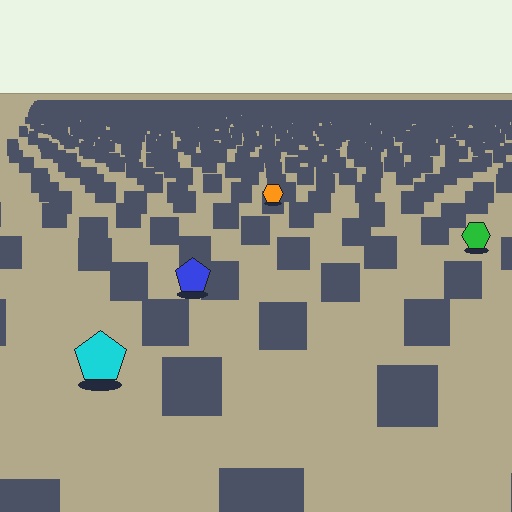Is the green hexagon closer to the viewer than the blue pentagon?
No. The blue pentagon is closer — you can tell from the texture gradient: the ground texture is coarser near it.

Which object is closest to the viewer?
The cyan pentagon is closest. The texture marks near it are larger and more spread out.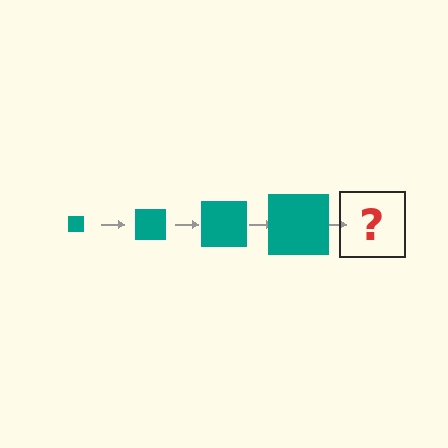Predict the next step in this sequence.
The next step is a teal square, larger than the previous one.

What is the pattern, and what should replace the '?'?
The pattern is that the square gets progressively larger each step. The '?' should be a teal square, larger than the previous one.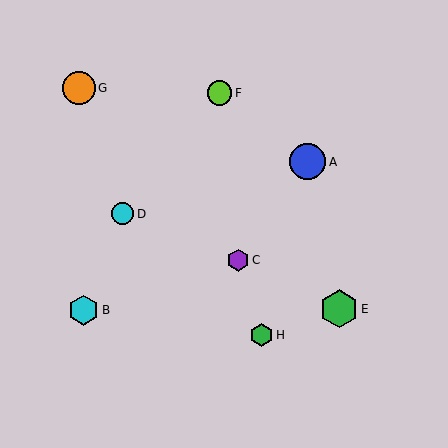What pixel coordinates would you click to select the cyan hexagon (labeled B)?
Click at (84, 310) to select the cyan hexagon B.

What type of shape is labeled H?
Shape H is a green hexagon.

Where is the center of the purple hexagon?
The center of the purple hexagon is at (238, 260).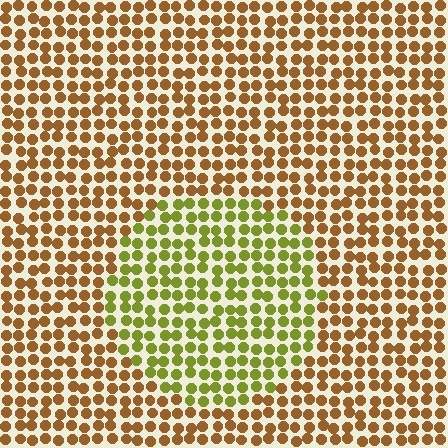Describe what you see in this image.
The image is filled with small brown elements in a uniform arrangement. A circle-shaped region is visible where the elements are tinted to a slightly different hue, forming a subtle color boundary.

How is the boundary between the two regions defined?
The boundary is defined purely by a slight shift in hue (about 46 degrees). Spacing, size, and orientation are identical on both sides.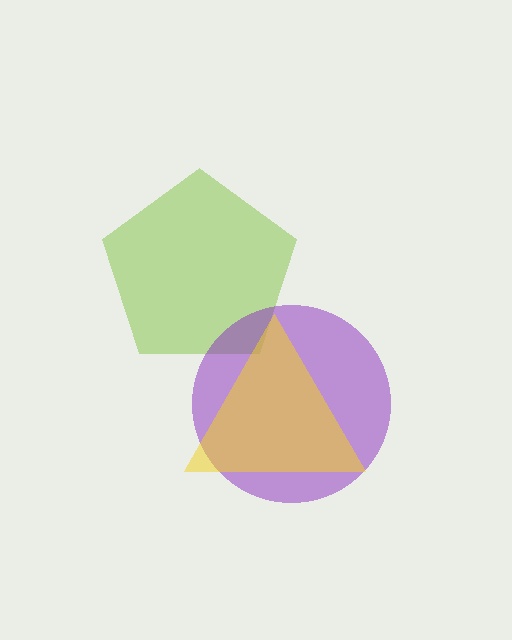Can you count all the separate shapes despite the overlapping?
Yes, there are 3 separate shapes.